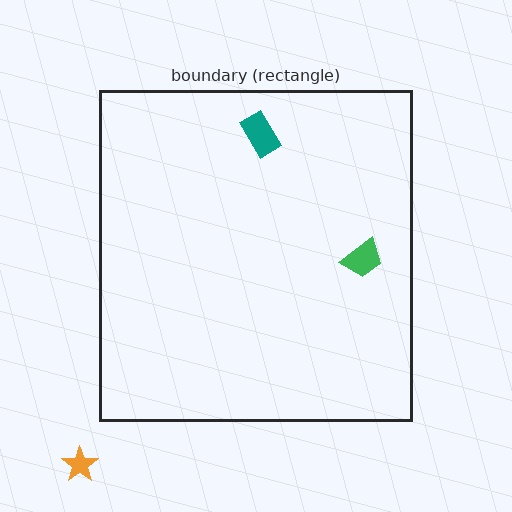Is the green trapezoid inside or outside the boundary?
Inside.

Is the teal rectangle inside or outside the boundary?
Inside.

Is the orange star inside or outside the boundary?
Outside.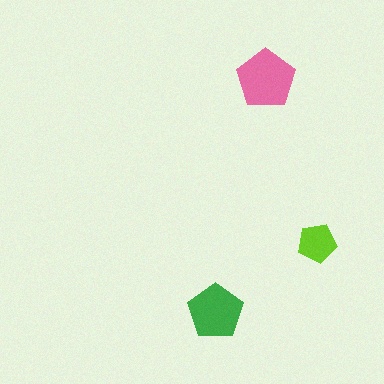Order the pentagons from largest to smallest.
the pink one, the green one, the lime one.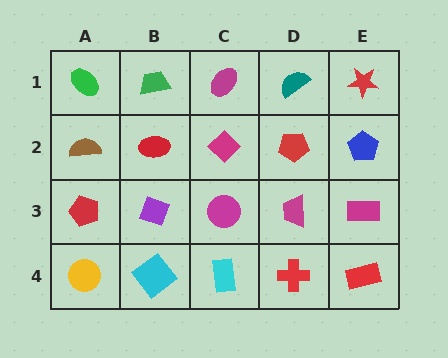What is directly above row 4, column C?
A magenta circle.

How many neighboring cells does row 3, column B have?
4.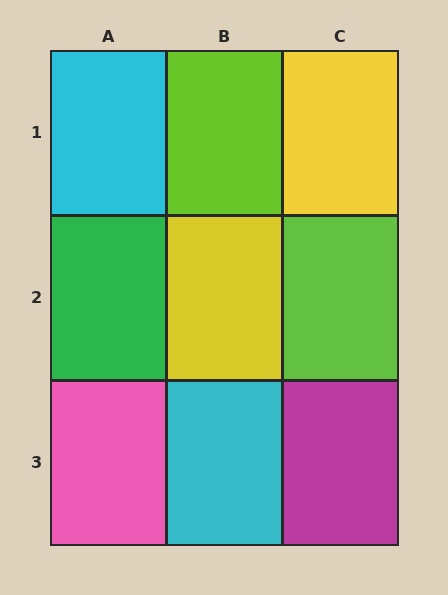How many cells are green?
1 cell is green.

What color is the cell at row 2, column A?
Green.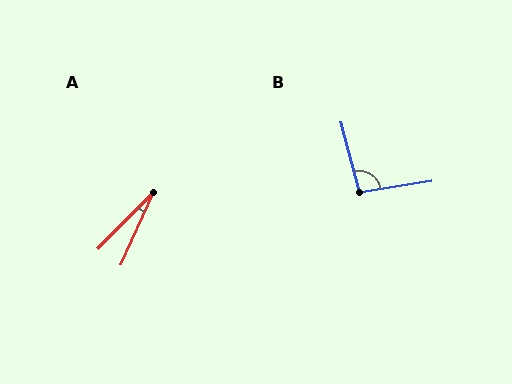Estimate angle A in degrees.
Approximately 20 degrees.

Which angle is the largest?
B, at approximately 95 degrees.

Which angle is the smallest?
A, at approximately 20 degrees.